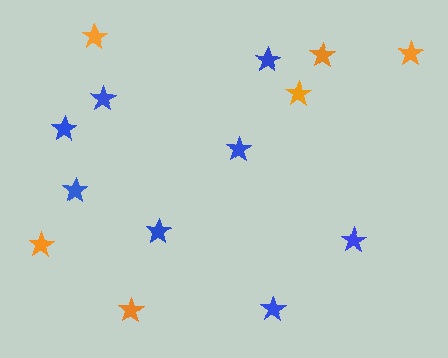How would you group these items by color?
There are 2 groups: one group of blue stars (8) and one group of orange stars (6).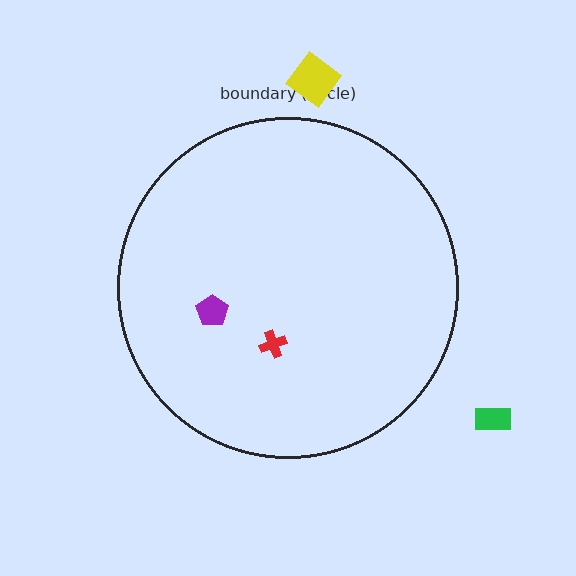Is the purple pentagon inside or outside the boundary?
Inside.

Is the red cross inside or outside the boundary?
Inside.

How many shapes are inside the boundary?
2 inside, 2 outside.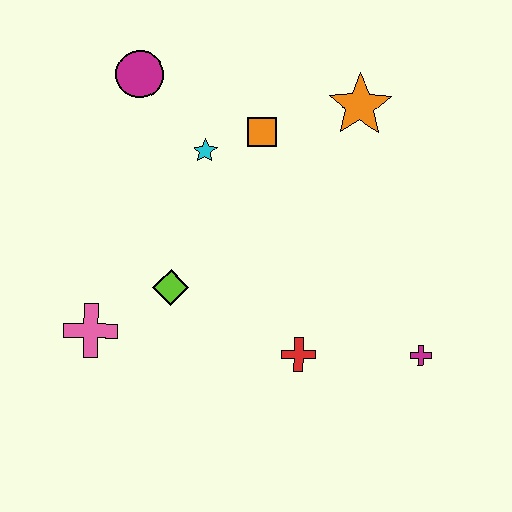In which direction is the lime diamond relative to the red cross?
The lime diamond is to the left of the red cross.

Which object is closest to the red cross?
The magenta cross is closest to the red cross.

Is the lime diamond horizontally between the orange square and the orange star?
No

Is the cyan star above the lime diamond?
Yes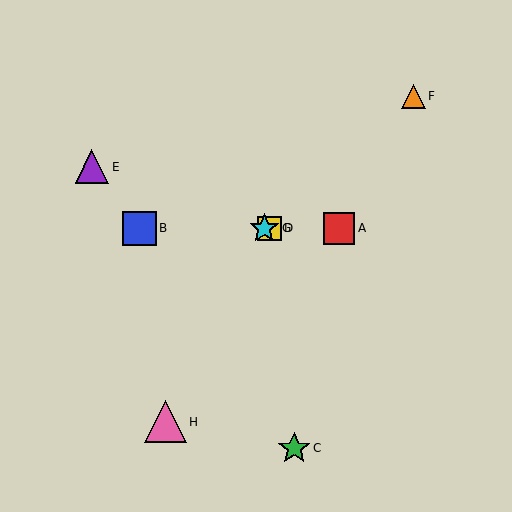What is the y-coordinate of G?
Object G is at y≈228.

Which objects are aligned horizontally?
Objects A, B, D, G are aligned horizontally.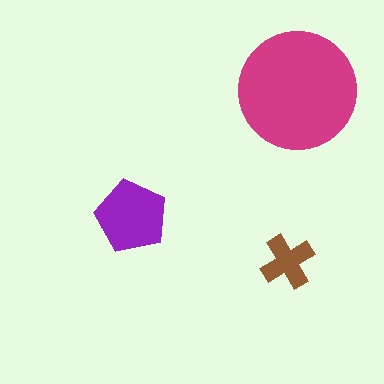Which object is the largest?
The magenta circle.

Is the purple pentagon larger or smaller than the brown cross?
Larger.